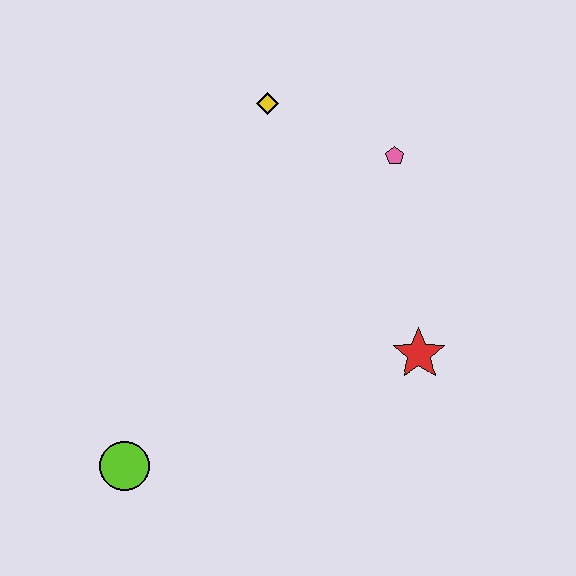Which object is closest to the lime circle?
The red star is closest to the lime circle.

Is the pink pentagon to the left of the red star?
Yes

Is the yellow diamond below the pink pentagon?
No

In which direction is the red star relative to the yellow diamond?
The red star is below the yellow diamond.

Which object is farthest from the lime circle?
The pink pentagon is farthest from the lime circle.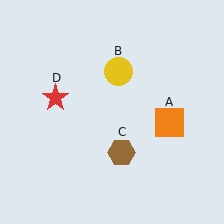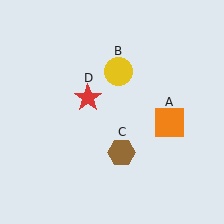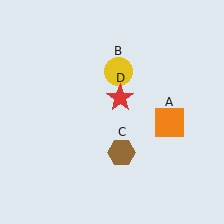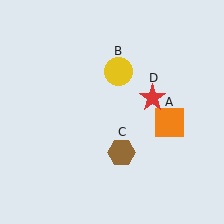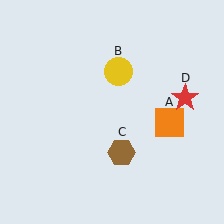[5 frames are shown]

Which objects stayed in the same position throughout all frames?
Orange square (object A) and yellow circle (object B) and brown hexagon (object C) remained stationary.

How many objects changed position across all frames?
1 object changed position: red star (object D).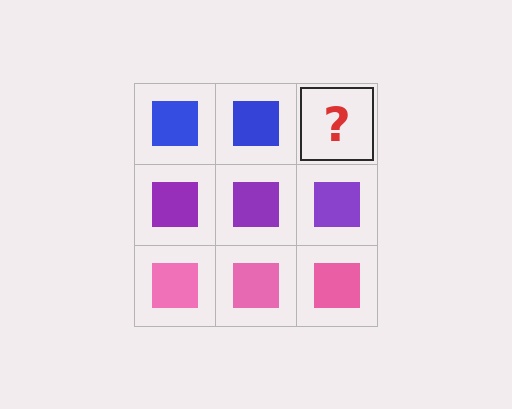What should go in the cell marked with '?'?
The missing cell should contain a blue square.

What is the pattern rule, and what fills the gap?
The rule is that each row has a consistent color. The gap should be filled with a blue square.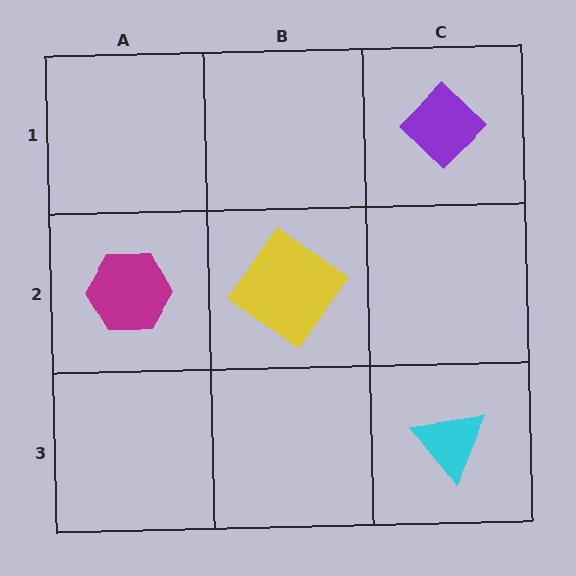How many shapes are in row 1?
1 shape.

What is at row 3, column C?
A cyan triangle.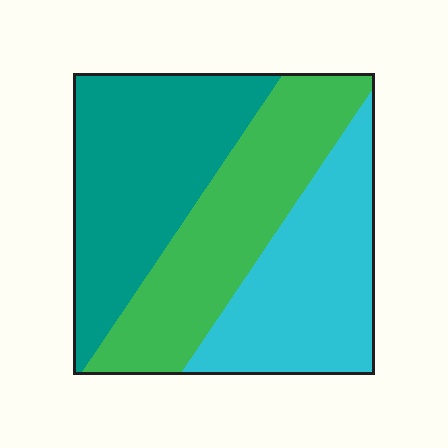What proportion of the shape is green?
Green covers 33% of the shape.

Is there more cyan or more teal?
Teal.